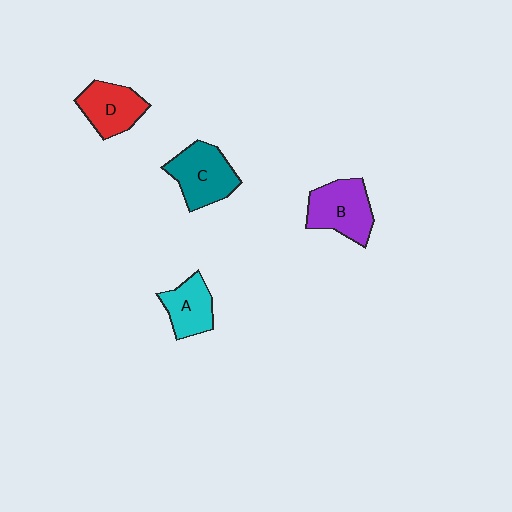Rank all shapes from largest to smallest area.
From largest to smallest: B (purple), C (teal), D (red), A (cyan).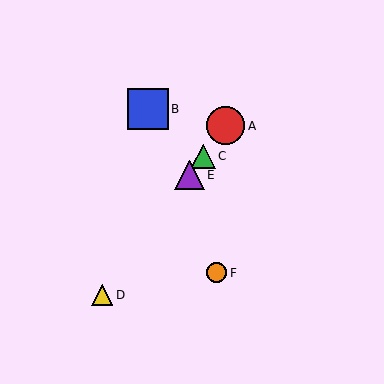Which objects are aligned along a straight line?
Objects A, C, D, E are aligned along a straight line.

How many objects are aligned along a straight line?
4 objects (A, C, D, E) are aligned along a straight line.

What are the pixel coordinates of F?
Object F is at (216, 273).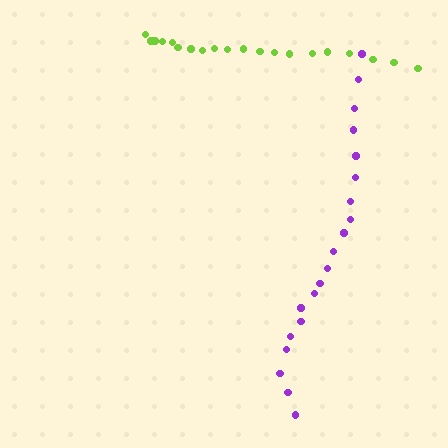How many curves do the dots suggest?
There are 2 distinct paths.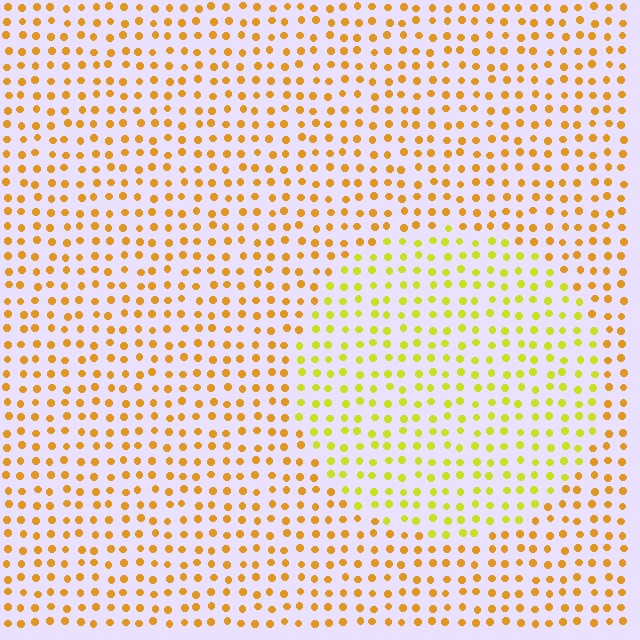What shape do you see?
I see a circle.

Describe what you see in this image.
The image is filled with small orange elements in a uniform arrangement. A circle-shaped region is visible where the elements are tinted to a slightly different hue, forming a subtle color boundary.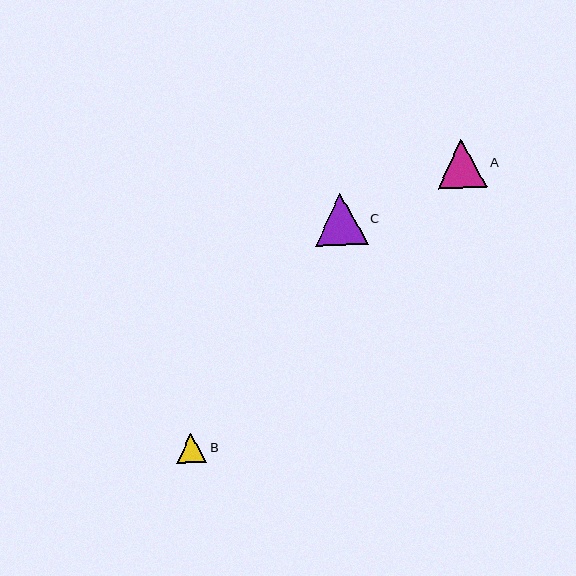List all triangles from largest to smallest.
From largest to smallest: C, A, B.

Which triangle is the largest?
Triangle C is the largest with a size of approximately 52 pixels.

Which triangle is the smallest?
Triangle B is the smallest with a size of approximately 30 pixels.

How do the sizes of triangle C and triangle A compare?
Triangle C and triangle A are approximately the same size.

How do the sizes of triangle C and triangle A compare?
Triangle C and triangle A are approximately the same size.